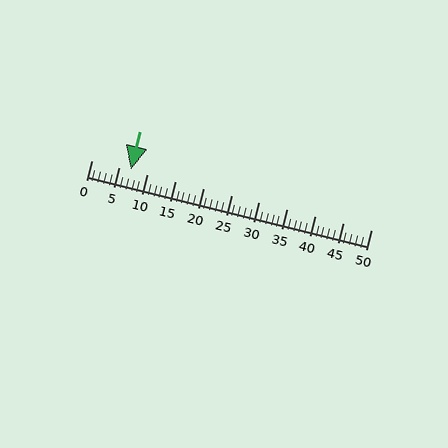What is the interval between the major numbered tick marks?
The major tick marks are spaced 5 units apart.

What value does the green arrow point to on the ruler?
The green arrow points to approximately 7.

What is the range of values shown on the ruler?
The ruler shows values from 0 to 50.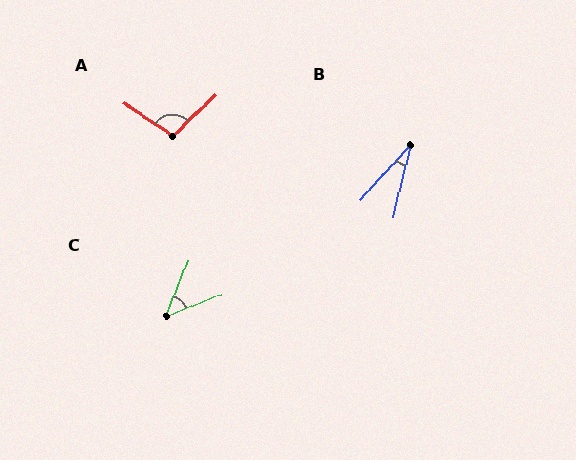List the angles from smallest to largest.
B (29°), C (46°), A (103°).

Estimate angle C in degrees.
Approximately 46 degrees.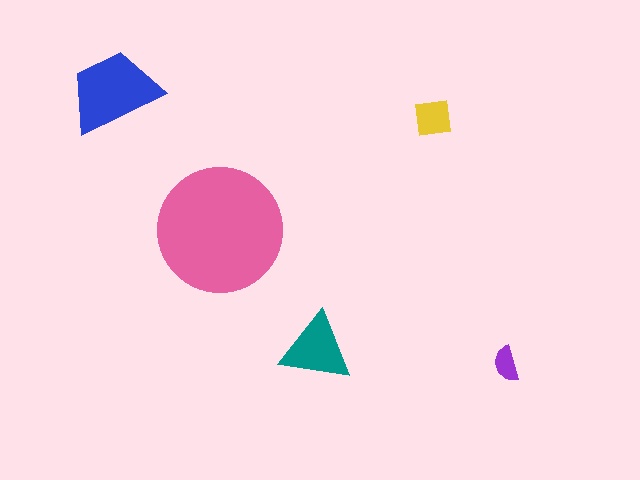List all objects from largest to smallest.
The pink circle, the blue trapezoid, the teal triangle, the yellow square, the purple semicircle.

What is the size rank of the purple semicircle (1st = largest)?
5th.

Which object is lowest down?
The purple semicircle is bottommost.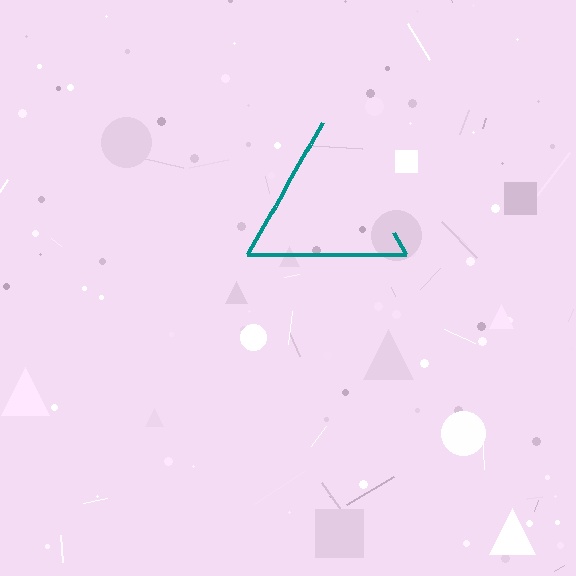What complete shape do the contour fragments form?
The contour fragments form a triangle.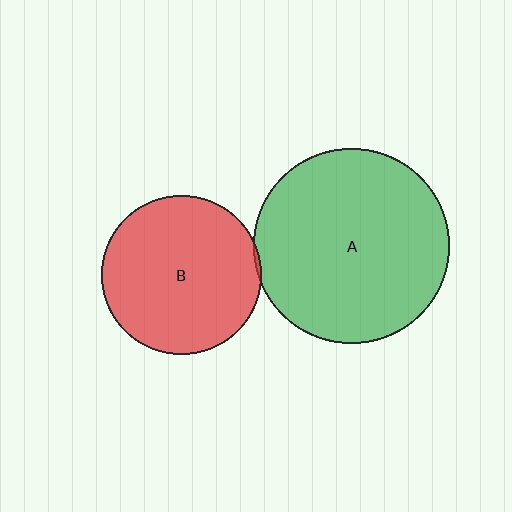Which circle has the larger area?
Circle A (green).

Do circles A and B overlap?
Yes.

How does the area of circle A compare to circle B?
Approximately 1.5 times.